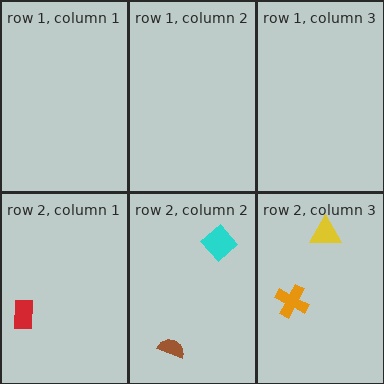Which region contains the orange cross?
The row 2, column 3 region.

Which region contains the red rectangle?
The row 2, column 1 region.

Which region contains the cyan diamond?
The row 2, column 2 region.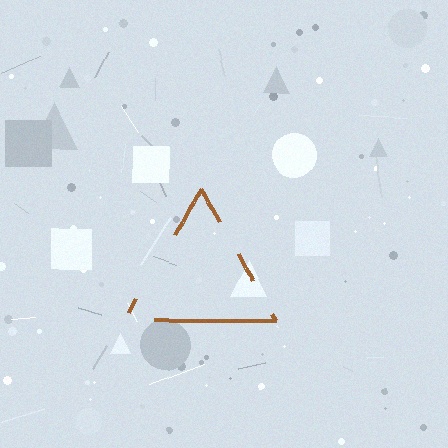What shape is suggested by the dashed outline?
The dashed outline suggests a triangle.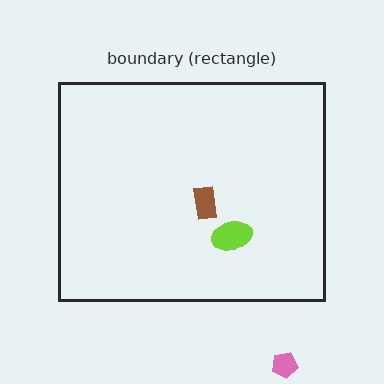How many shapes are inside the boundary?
2 inside, 1 outside.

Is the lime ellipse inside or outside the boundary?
Inside.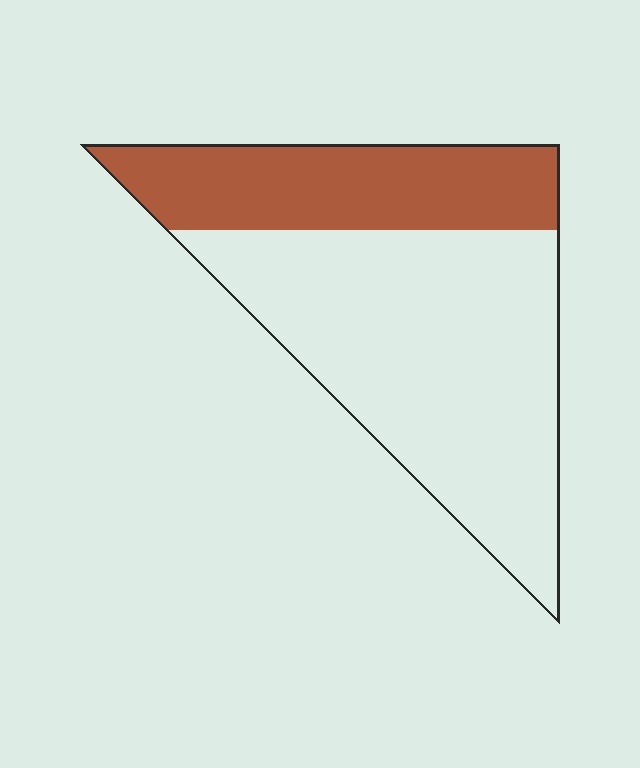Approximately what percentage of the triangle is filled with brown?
Approximately 35%.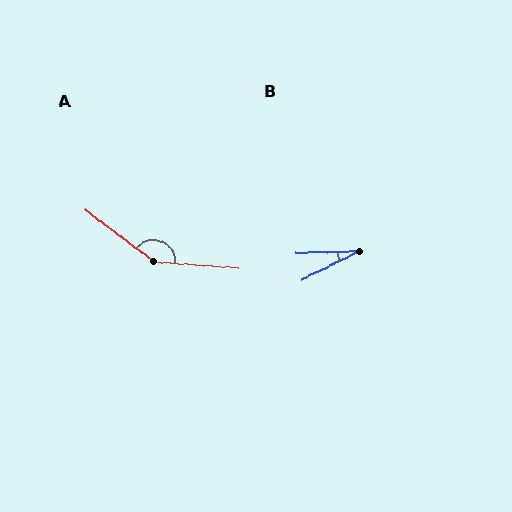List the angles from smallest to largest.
B (25°), A (147°).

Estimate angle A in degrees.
Approximately 147 degrees.